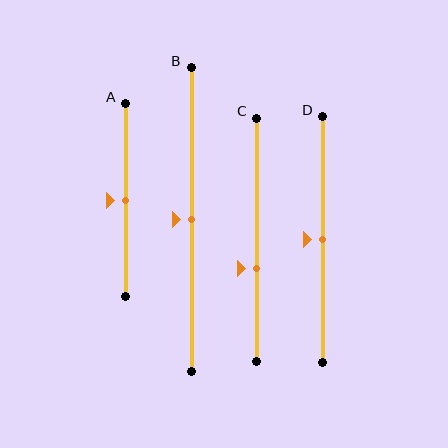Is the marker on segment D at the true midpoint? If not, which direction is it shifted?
Yes, the marker on segment D is at the true midpoint.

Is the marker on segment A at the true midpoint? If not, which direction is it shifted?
Yes, the marker on segment A is at the true midpoint.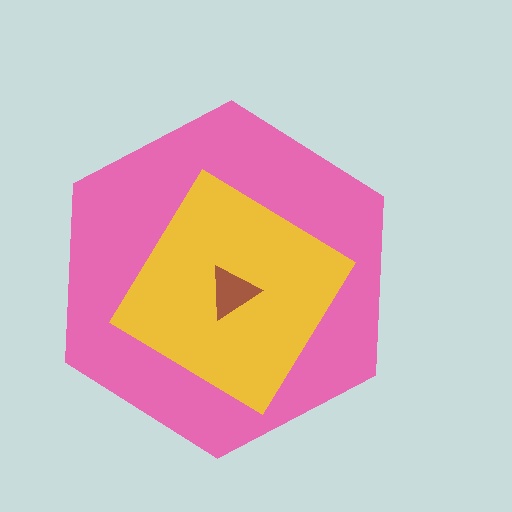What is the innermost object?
The brown triangle.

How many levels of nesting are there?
3.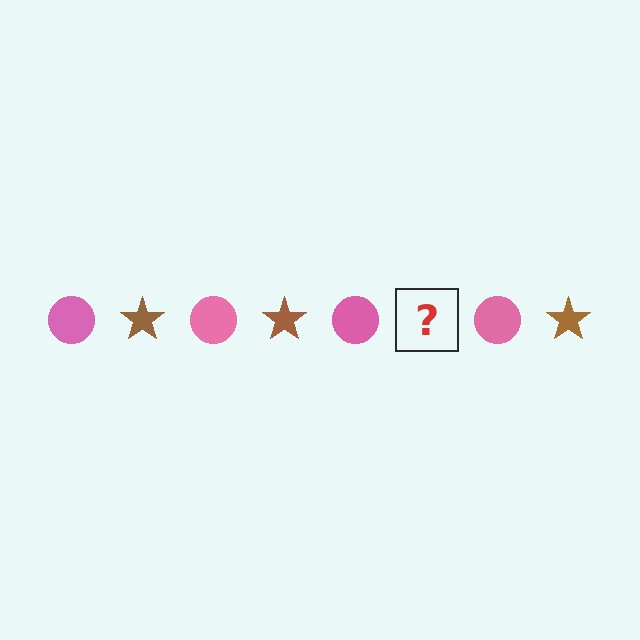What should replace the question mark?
The question mark should be replaced with a brown star.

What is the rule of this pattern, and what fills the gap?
The rule is that the pattern alternates between pink circle and brown star. The gap should be filled with a brown star.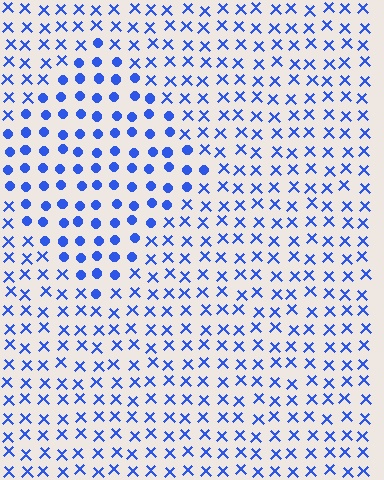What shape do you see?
I see a diamond.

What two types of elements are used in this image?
The image uses circles inside the diamond region and X marks outside it.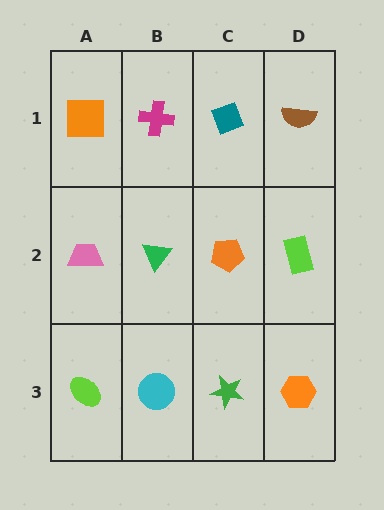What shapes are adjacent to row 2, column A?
An orange square (row 1, column A), a lime ellipse (row 3, column A), a green triangle (row 2, column B).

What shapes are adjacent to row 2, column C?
A teal diamond (row 1, column C), a green star (row 3, column C), a green triangle (row 2, column B), a lime rectangle (row 2, column D).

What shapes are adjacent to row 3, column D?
A lime rectangle (row 2, column D), a green star (row 3, column C).